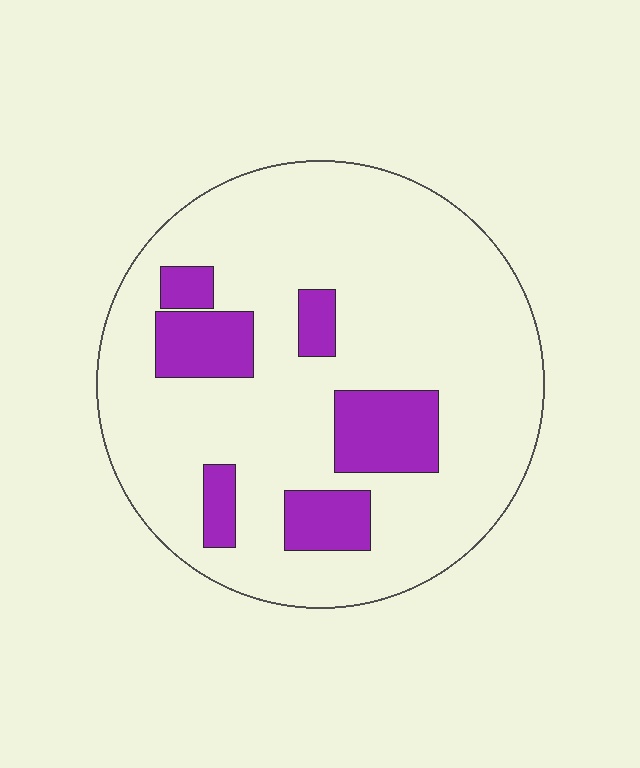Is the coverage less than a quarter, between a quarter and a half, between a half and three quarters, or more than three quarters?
Less than a quarter.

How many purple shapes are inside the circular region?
6.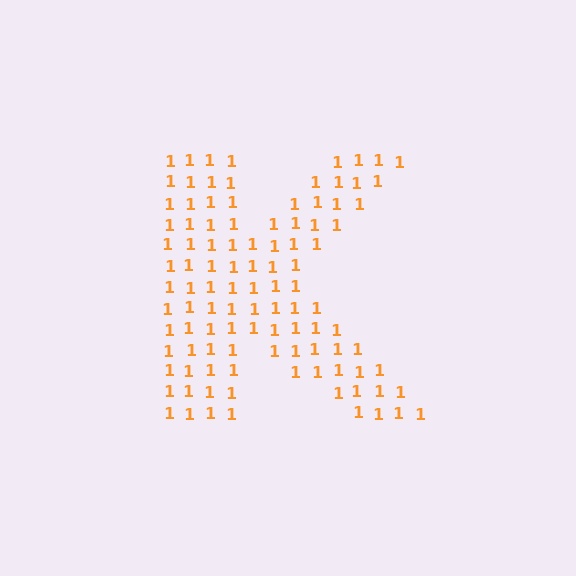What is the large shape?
The large shape is the letter K.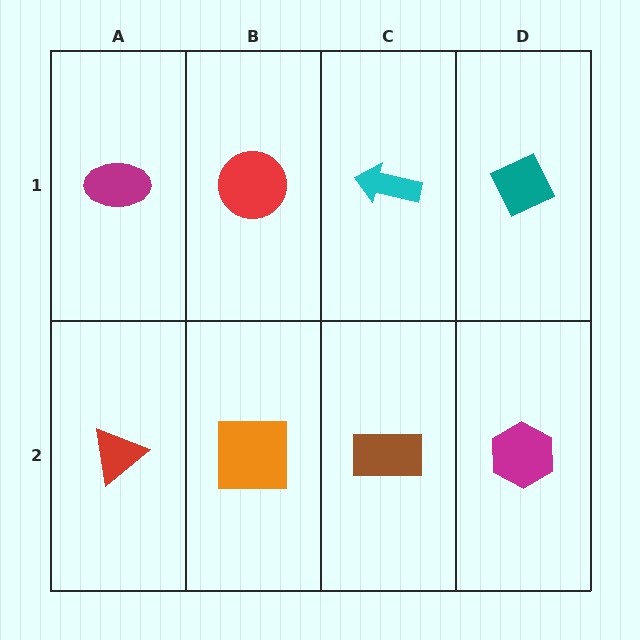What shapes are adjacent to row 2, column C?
A cyan arrow (row 1, column C), an orange square (row 2, column B), a magenta hexagon (row 2, column D).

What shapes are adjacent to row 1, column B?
An orange square (row 2, column B), a magenta ellipse (row 1, column A), a cyan arrow (row 1, column C).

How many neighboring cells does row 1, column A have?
2.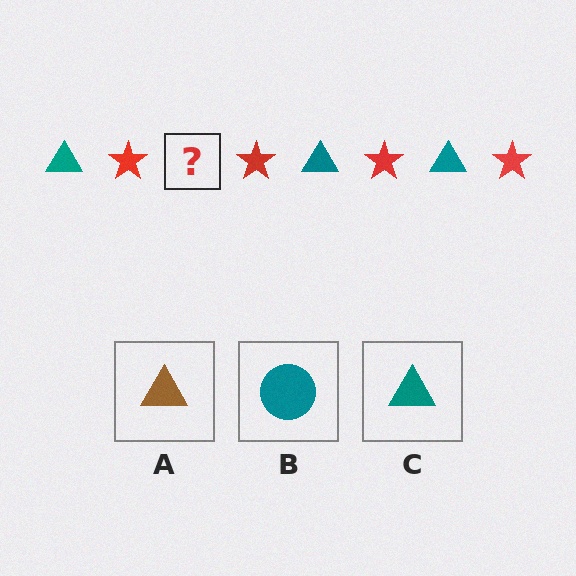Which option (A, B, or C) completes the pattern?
C.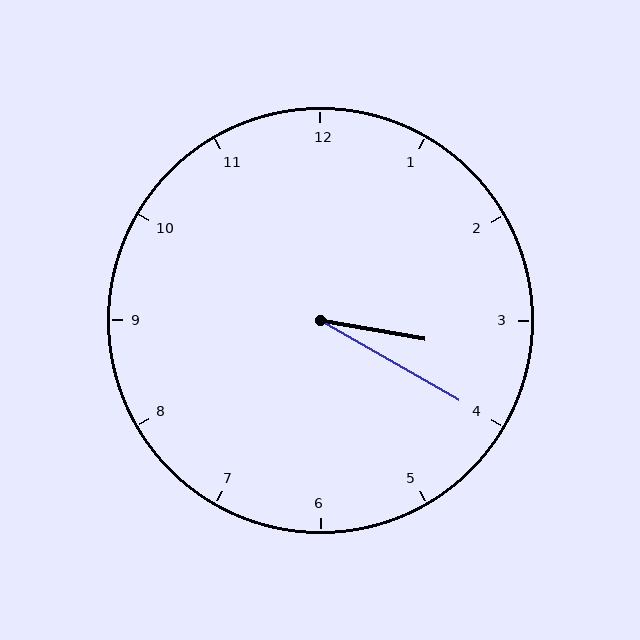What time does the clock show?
3:20.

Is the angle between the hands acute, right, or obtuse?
It is acute.